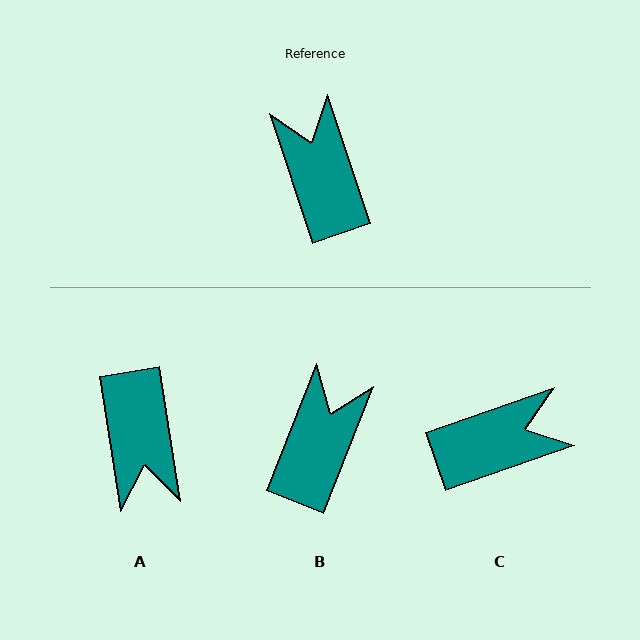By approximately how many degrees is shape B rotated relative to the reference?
Approximately 40 degrees clockwise.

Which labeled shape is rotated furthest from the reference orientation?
A, about 171 degrees away.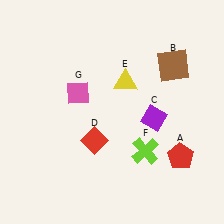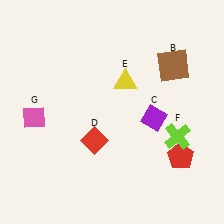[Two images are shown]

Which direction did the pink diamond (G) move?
The pink diamond (G) moved left.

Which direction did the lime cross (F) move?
The lime cross (F) moved right.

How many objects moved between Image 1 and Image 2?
2 objects moved between the two images.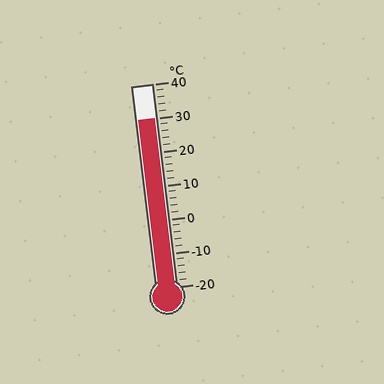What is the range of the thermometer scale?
The thermometer scale ranges from -20°C to 40°C.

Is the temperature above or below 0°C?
The temperature is above 0°C.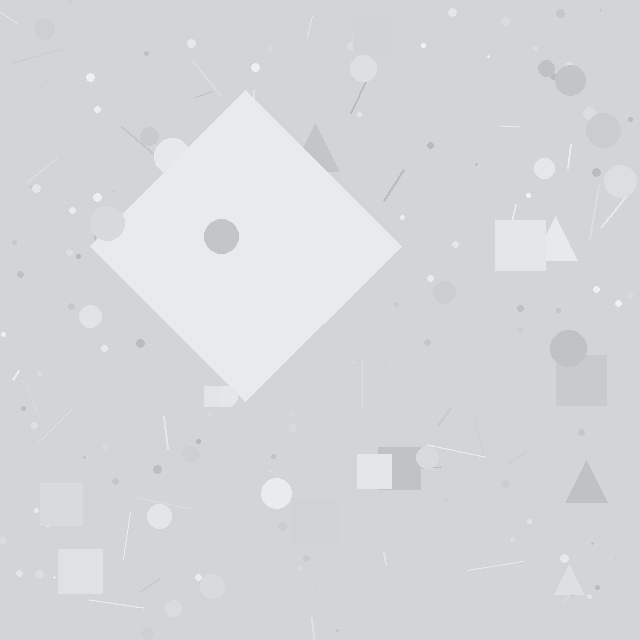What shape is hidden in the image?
A diamond is hidden in the image.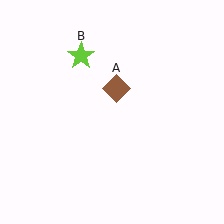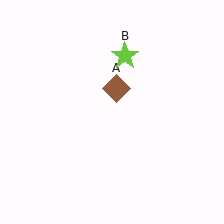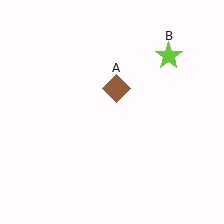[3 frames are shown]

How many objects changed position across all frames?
1 object changed position: lime star (object B).